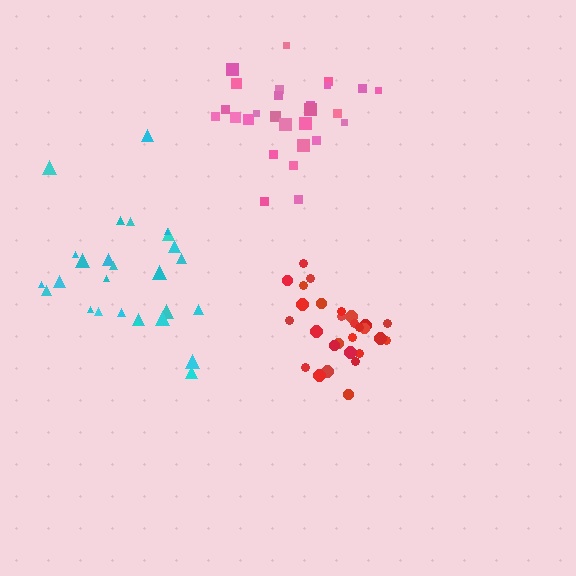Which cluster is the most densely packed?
Red.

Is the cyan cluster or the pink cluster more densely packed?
Pink.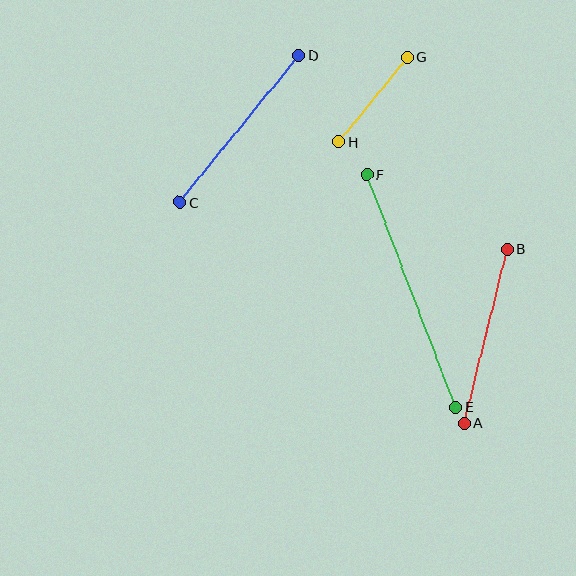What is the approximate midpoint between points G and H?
The midpoint is at approximately (373, 99) pixels.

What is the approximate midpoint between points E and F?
The midpoint is at approximately (411, 291) pixels.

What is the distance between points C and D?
The distance is approximately 190 pixels.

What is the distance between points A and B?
The distance is approximately 179 pixels.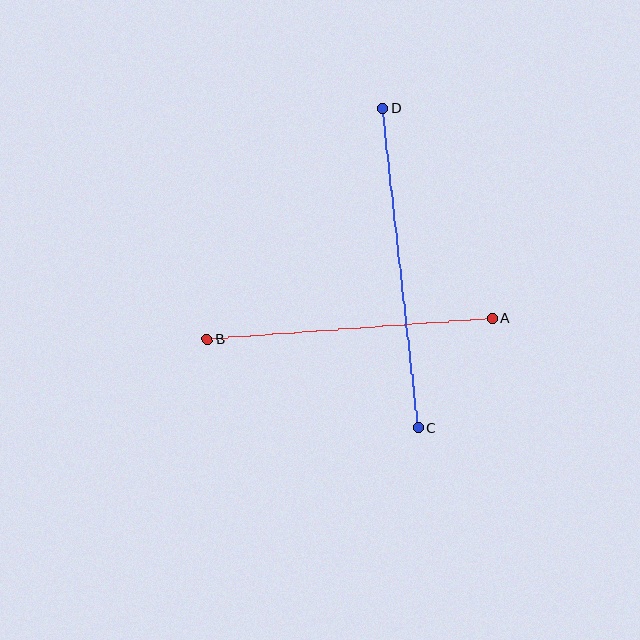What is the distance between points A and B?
The distance is approximately 286 pixels.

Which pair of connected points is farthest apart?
Points C and D are farthest apart.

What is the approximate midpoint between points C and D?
The midpoint is at approximately (401, 268) pixels.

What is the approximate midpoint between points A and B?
The midpoint is at approximately (350, 329) pixels.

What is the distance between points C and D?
The distance is approximately 321 pixels.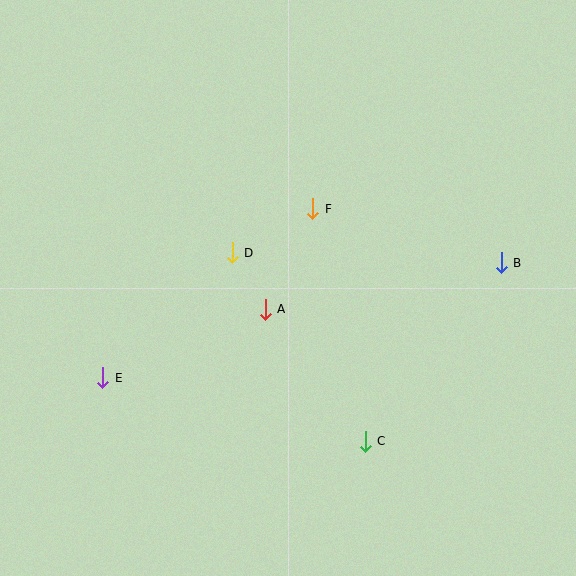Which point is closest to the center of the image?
Point A at (265, 309) is closest to the center.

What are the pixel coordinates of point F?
Point F is at (313, 209).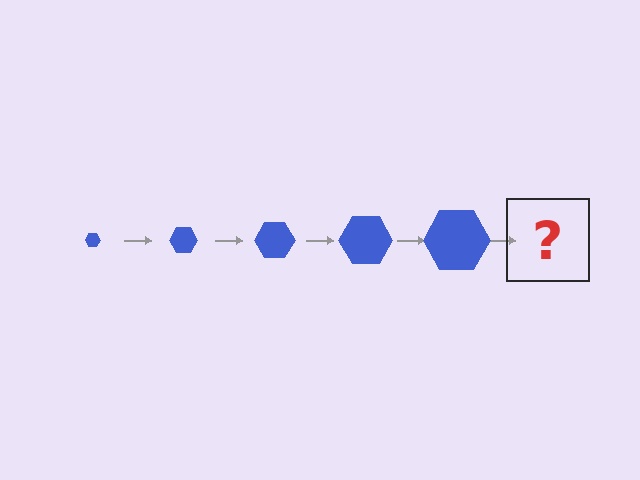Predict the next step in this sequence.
The next step is a blue hexagon, larger than the previous one.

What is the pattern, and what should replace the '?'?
The pattern is that the hexagon gets progressively larger each step. The '?' should be a blue hexagon, larger than the previous one.